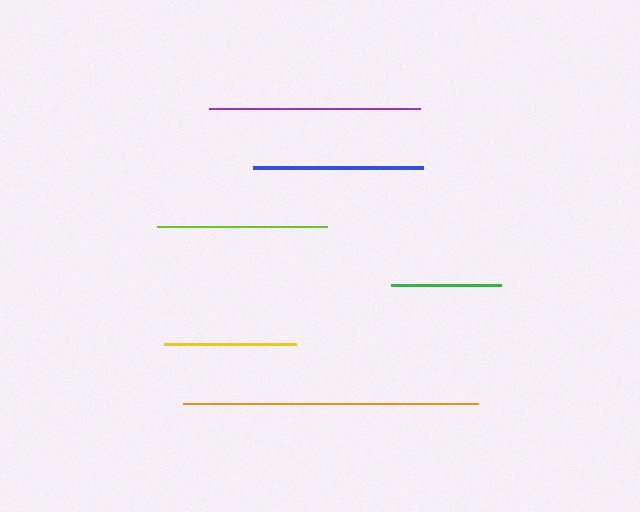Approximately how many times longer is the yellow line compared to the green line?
The yellow line is approximately 1.2 times the length of the green line.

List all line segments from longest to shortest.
From longest to shortest: orange, purple, blue, lime, yellow, green.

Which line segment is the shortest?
The green line is the shortest at approximately 109 pixels.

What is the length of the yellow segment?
The yellow segment is approximately 132 pixels long.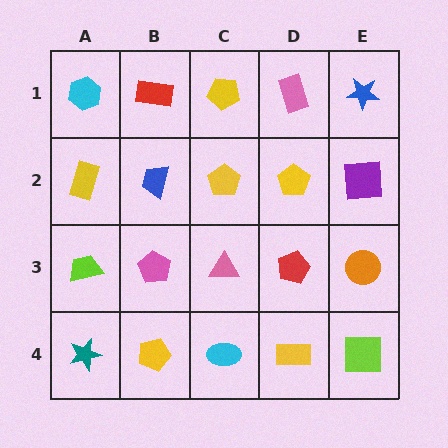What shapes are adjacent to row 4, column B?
A pink pentagon (row 3, column B), a teal star (row 4, column A), a cyan ellipse (row 4, column C).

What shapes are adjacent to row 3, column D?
A yellow pentagon (row 2, column D), a yellow rectangle (row 4, column D), a pink triangle (row 3, column C), an orange circle (row 3, column E).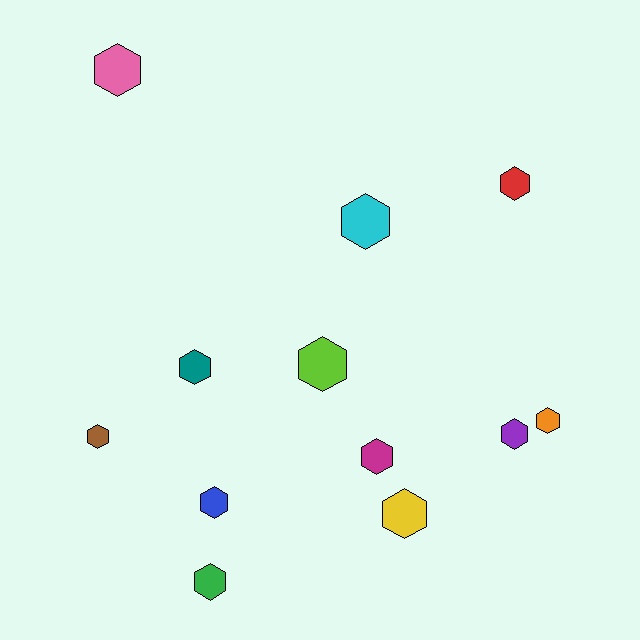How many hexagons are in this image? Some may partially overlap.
There are 12 hexagons.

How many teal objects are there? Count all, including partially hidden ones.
There is 1 teal object.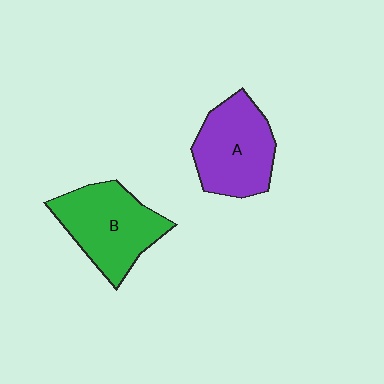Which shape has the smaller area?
Shape A (purple).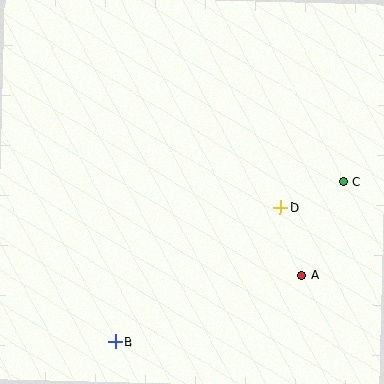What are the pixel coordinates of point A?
Point A is at (302, 275).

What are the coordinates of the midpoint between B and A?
The midpoint between B and A is at (209, 309).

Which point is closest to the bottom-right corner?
Point A is closest to the bottom-right corner.